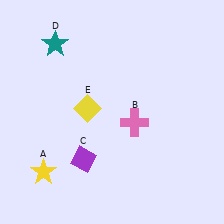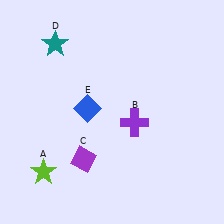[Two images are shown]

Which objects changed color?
A changed from yellow to lime. B changed from pink to purple. E changed from yellow to blue.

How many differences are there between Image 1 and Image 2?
There are 3 differences between the two images.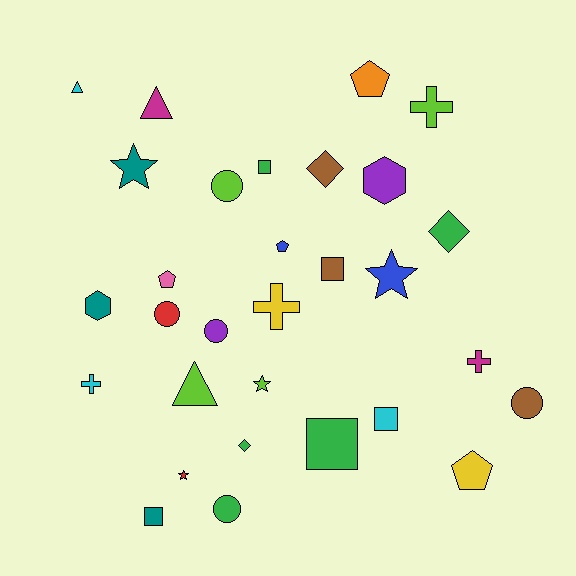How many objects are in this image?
There are 30 objects.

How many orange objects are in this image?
There is 1 orange object.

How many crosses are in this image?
There are 4 crosses.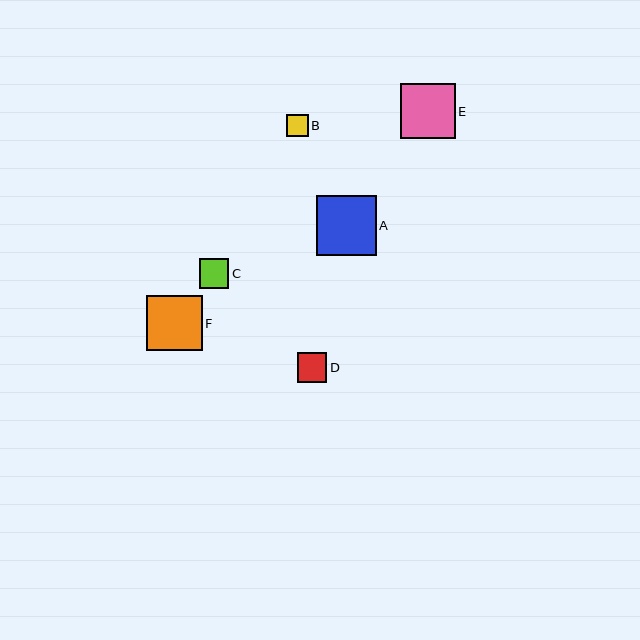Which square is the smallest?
Square B is the smallest with a size of approximately 22 pixels.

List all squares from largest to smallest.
From largest to smallest: A, F, E, D, C, B.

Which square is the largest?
Square A is the largest with a size of approximately 60 pixels.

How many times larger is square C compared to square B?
Square C is approximately 1.3 times the size of square B.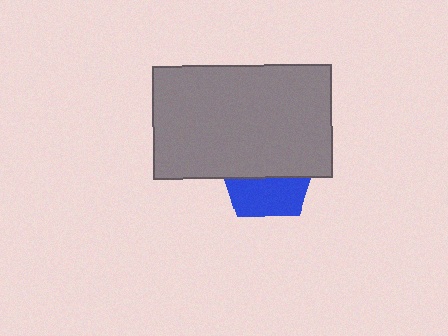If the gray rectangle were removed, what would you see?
You would see the complete blue pentagon.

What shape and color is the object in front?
The object in front is a gray rectangle.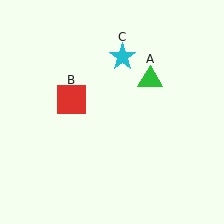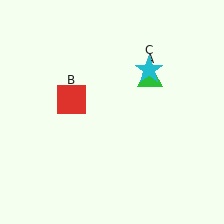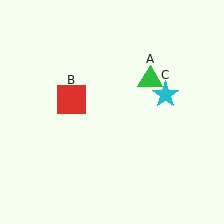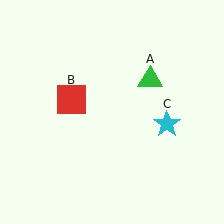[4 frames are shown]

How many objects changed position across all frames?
1 object changed position: cyan star (object C).